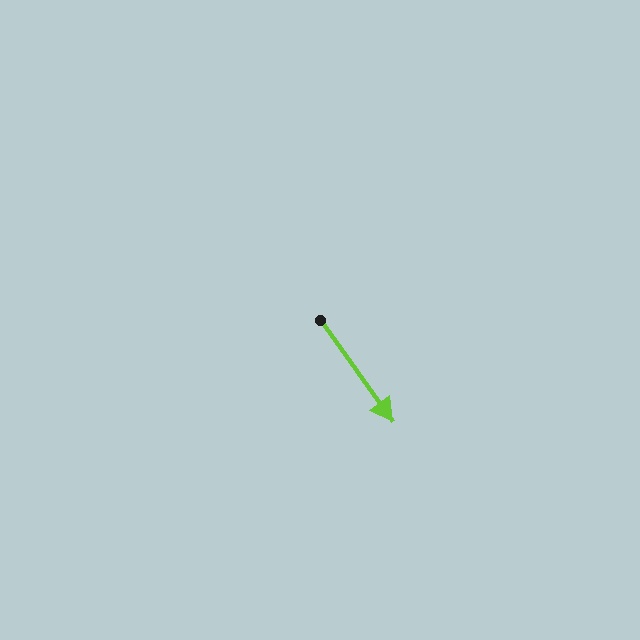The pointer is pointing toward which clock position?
Roughly 5 o'clock.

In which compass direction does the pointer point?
Southeast.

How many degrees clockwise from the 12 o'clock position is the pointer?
Approximately 144 degrees.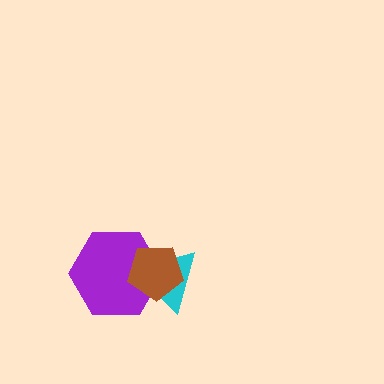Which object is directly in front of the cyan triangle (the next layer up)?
The purple hexagon is directly in front of the cyan triangle.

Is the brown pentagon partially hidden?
No, no other shape covers it.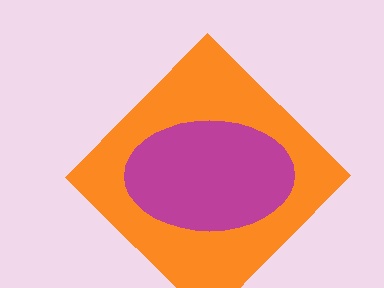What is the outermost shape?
The orange diamond.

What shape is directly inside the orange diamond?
The magenta ellipse.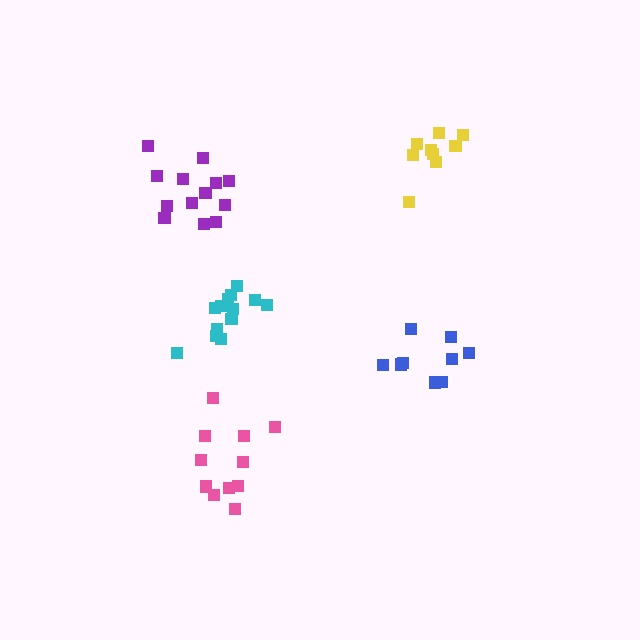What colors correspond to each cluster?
The clusters are colored: pink, blue, yellow, purple, cyan.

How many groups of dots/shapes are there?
There are 5 groups.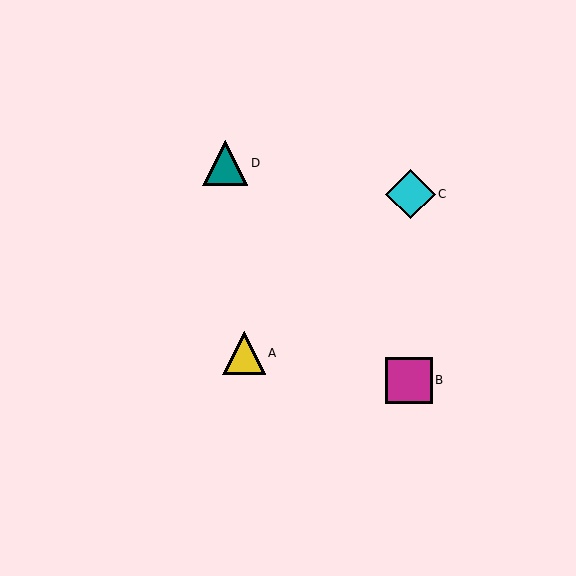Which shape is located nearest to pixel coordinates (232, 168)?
The teal triangle (labeled D) at (225, 163) is nearest to that location.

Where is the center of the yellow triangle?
The center of the yellow triangle is at (244, 353).